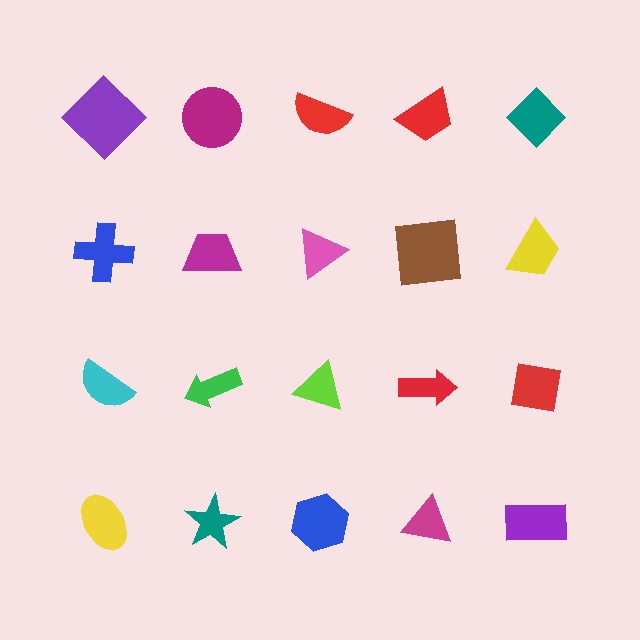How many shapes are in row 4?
5 shapes.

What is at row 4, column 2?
A teal star.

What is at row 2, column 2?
A magenta trapezoid.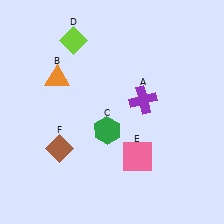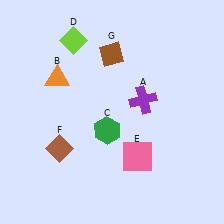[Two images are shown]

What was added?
A brown diamond (G) was added in Image 2.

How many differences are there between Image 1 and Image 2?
There is 1 difference between the two images.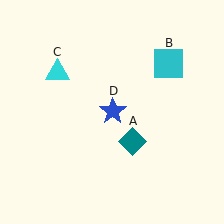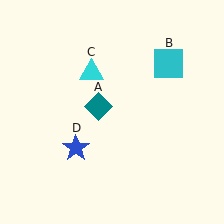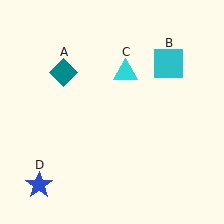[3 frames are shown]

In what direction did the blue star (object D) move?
The blue star (object D) moved down and to the left.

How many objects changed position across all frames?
3 objects changed position: teal diamond (object A), cyan triangle (object C), blue star (object D).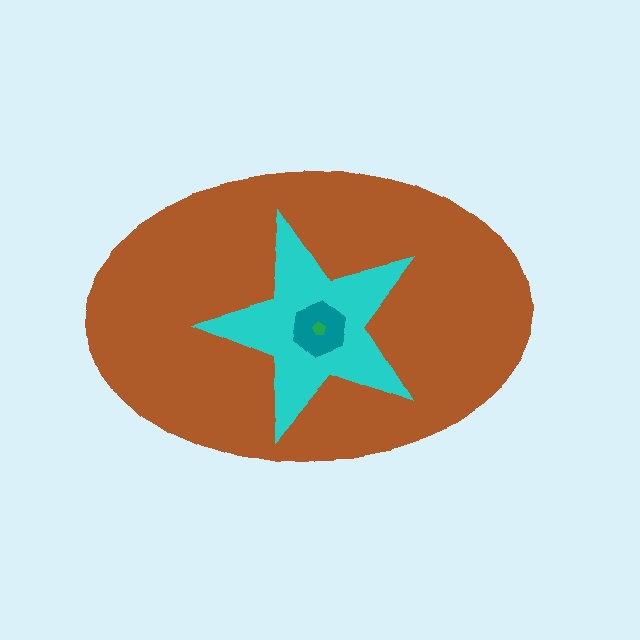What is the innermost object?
The green pentagon.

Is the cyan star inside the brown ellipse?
Yes.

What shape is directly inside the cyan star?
The teal hexagon.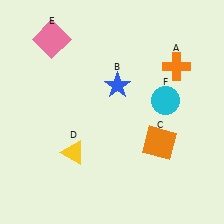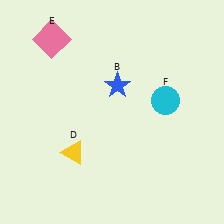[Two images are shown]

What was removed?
The orange cross (A), the orange square (C) were removed in Image 2.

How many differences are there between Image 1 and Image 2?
There are 2 differences between the two images.